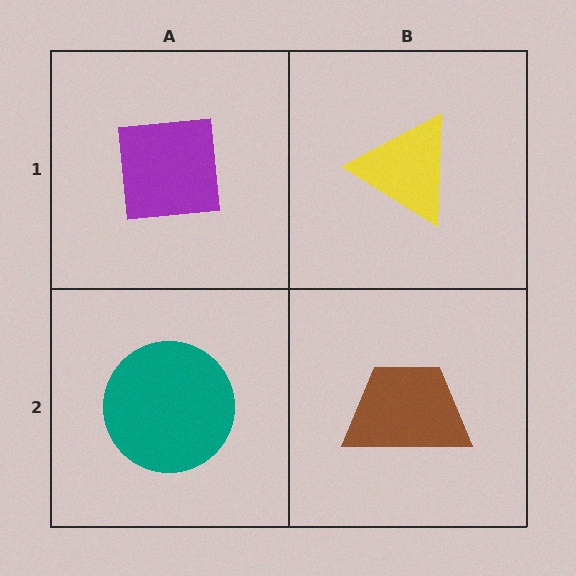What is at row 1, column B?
A yellow triangle.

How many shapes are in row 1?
2 shapes.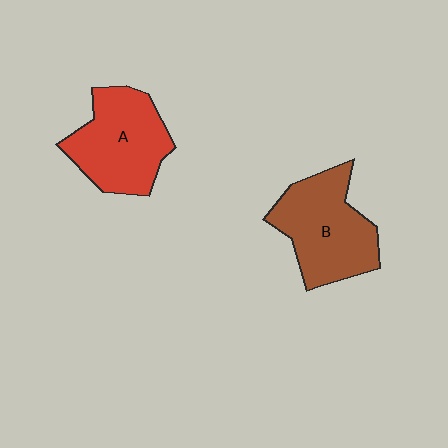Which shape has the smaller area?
Shape A (red).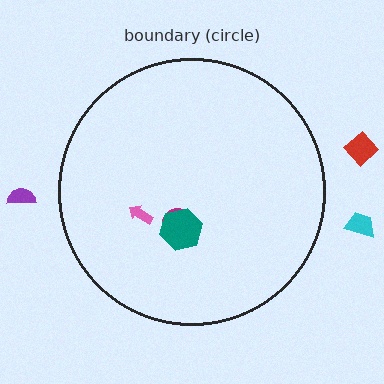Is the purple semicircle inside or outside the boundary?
Outside.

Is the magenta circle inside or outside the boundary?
Inside.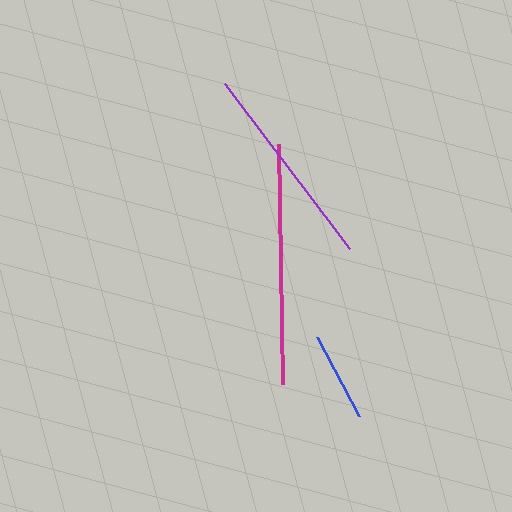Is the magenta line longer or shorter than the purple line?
The magenta line is longer than the purple line.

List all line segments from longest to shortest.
From longest to shortest: magenta, purple, blue.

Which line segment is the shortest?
The blue line is the shortest at approximately 89 pixels.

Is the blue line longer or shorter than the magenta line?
The magenta line is longer than the blue line.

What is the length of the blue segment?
The blue segment is approximately 89 pixels long.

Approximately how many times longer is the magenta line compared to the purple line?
The magenta line is approximately 1.2 times the length of the purple line.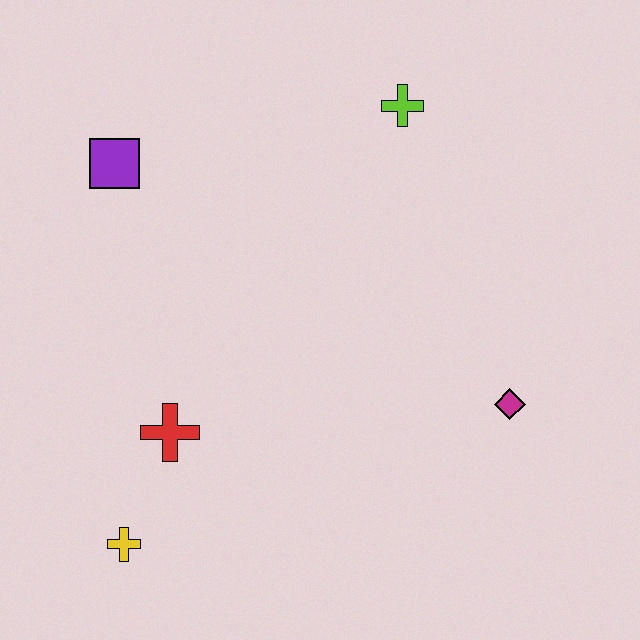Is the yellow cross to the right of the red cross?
No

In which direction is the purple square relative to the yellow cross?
The purple square is above the yellow cross.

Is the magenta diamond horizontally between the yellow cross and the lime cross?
No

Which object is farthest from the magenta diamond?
The purple square is farthest from the magenta diamond.